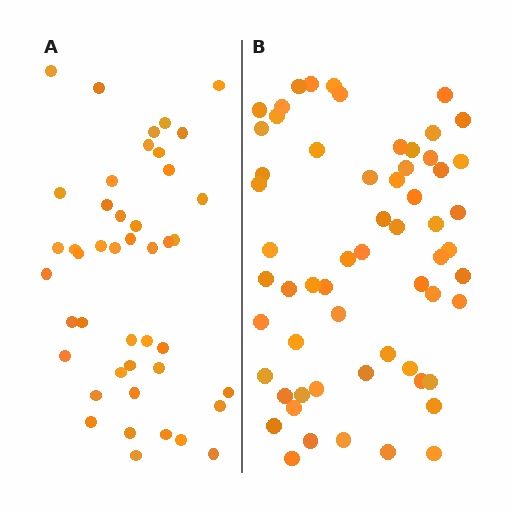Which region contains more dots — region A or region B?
Region B (the right region) has more dots.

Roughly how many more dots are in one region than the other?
Region B has approximately 15 more dots than region A.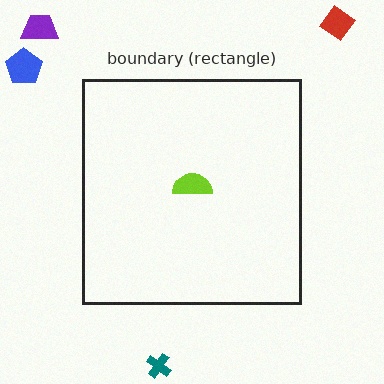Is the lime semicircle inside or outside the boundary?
Inside.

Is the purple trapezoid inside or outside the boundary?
Outside.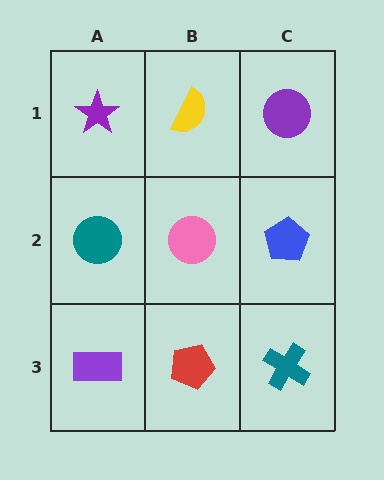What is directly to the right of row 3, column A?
A red pentagon.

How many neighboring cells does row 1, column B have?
3.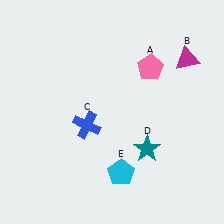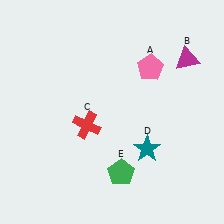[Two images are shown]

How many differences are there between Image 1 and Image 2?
There are 2 differences between the two images.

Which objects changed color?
C changed from blue to red. E changed from cyan to green.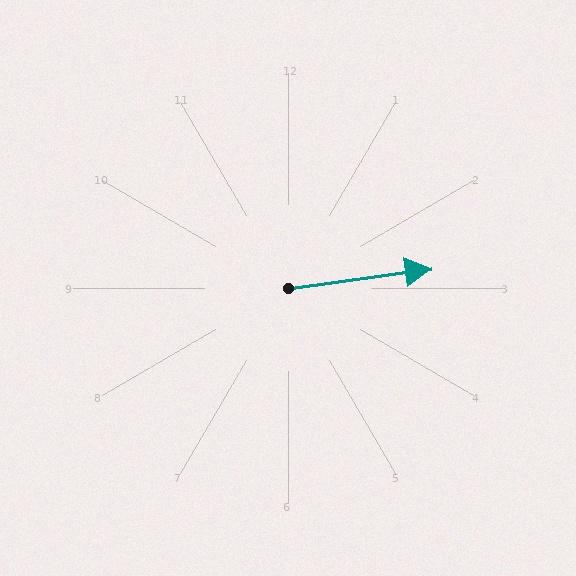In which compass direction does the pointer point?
East.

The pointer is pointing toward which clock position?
Roughly 3 o'clock.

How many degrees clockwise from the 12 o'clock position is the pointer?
Approximately 82 degrees.